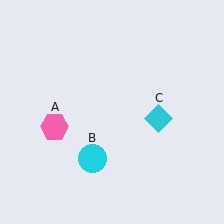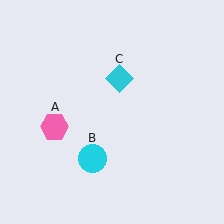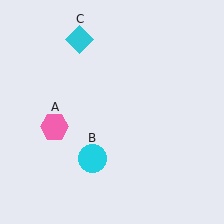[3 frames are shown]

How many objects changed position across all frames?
1 object changed position: cyan diamond (object C).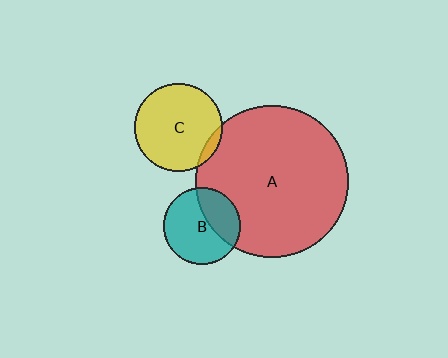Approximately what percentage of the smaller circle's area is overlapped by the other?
Approximately 5%.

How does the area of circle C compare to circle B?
Approximately 1.3 times.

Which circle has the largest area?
Circle A (red).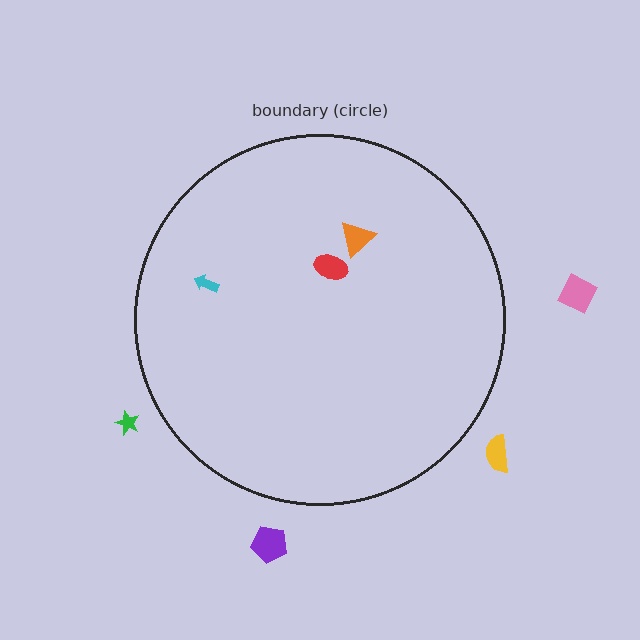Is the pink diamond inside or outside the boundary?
Outside.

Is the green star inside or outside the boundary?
Outside.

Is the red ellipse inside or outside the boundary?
Inside.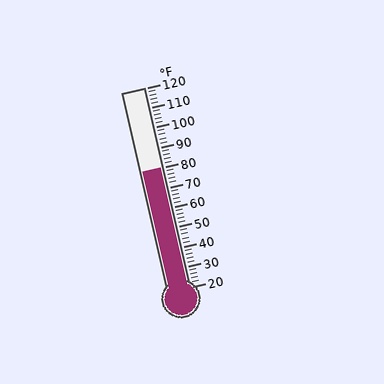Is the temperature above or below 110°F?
The temperature is below 110°F.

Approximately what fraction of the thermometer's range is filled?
The thermometer is filled to approximately 60% of its range.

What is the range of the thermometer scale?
The thermometer scale ranges from 20°F to 120°F.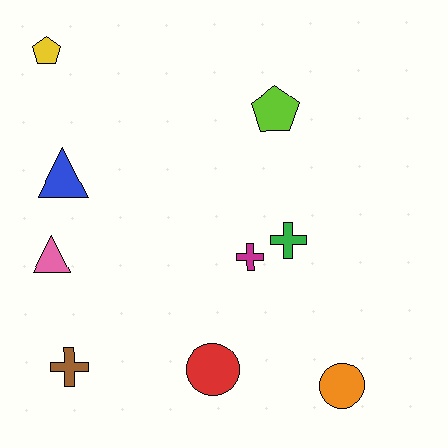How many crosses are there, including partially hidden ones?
There are 3 crosses.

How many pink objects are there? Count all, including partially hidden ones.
There is 1 pink object.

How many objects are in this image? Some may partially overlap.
There are 9 objects.